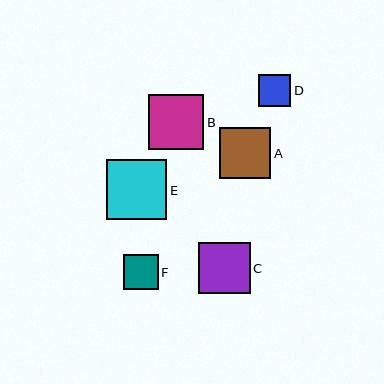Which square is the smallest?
Square D is the smallest with a size of approximately 32 pixels.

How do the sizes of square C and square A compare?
Square C and square A are approximately the same size.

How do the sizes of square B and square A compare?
Square B and square A are approximately the same size.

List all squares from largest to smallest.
From largest to smallest: E, B, C, A, F, D.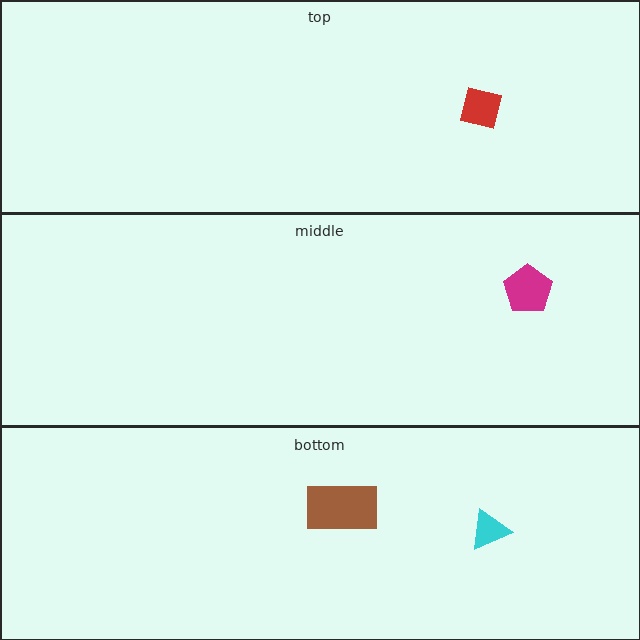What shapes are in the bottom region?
The cyan triangle, the brown rectangle.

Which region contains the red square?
The top region.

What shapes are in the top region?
The red square.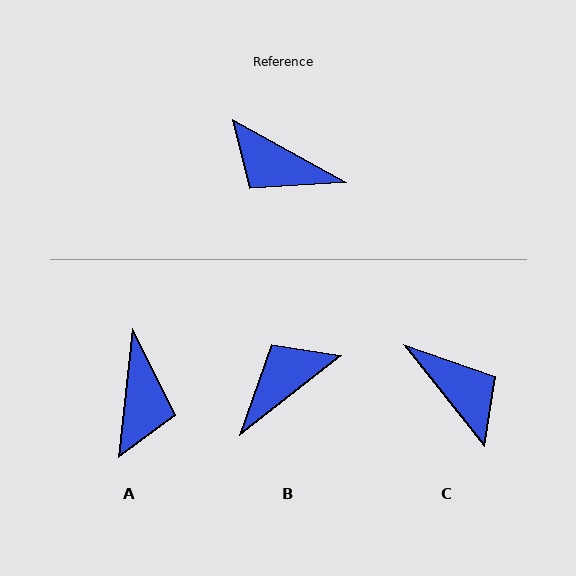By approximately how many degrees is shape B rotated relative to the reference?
Approximately 113 degrees clockwise.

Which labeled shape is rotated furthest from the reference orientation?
C, about 157 degrees away.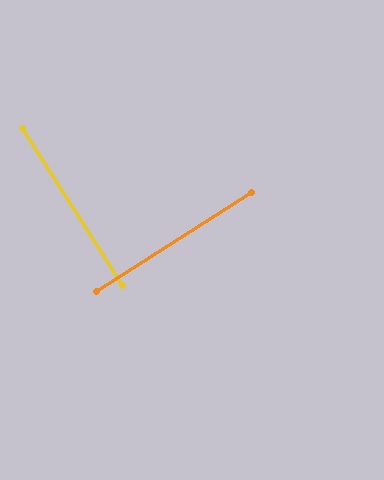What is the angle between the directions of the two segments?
Approximately 90 degrees.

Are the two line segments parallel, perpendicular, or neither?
Perpendicular — they meet at approximately 90°.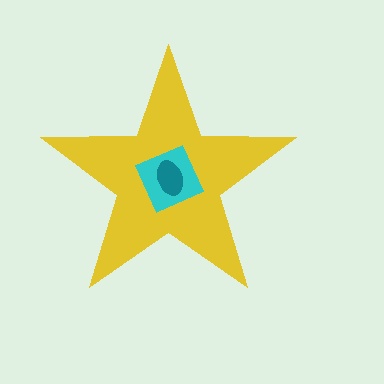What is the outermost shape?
The yellow star.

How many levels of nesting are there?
3.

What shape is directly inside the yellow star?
The cyan diamond.